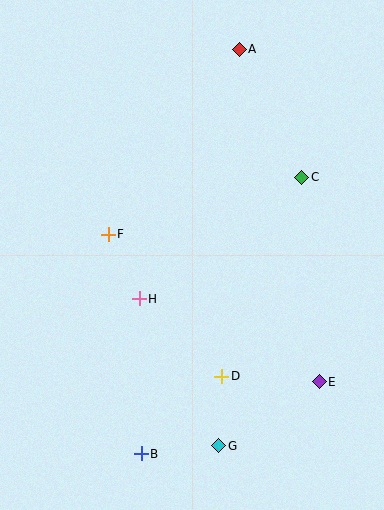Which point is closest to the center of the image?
Point H at (139, 299) is closest to the center.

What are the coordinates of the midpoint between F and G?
The midpoint between F and G is at (164, 340).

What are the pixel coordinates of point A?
Point A is at (239, 49).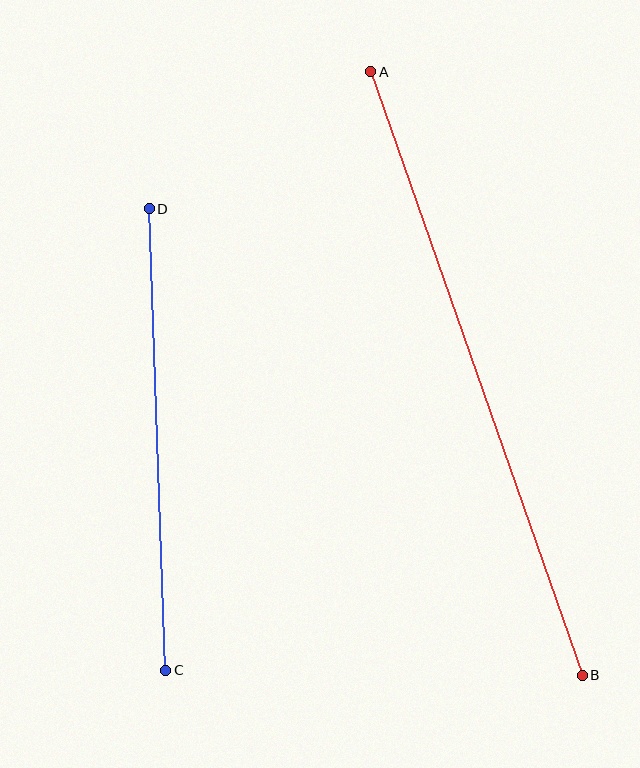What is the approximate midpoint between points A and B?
The midpoint is at approximately (477, 374) pixels.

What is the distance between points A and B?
The distance is approximately 639 pixels.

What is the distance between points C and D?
The distance is approximately 462 pixels.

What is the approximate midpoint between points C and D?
The midpoint is at approximately (157, 439) pixels.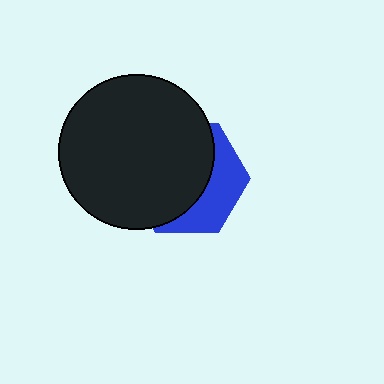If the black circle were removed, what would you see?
You would see the complete blue hexagon.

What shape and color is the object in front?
The object in front is a black circle.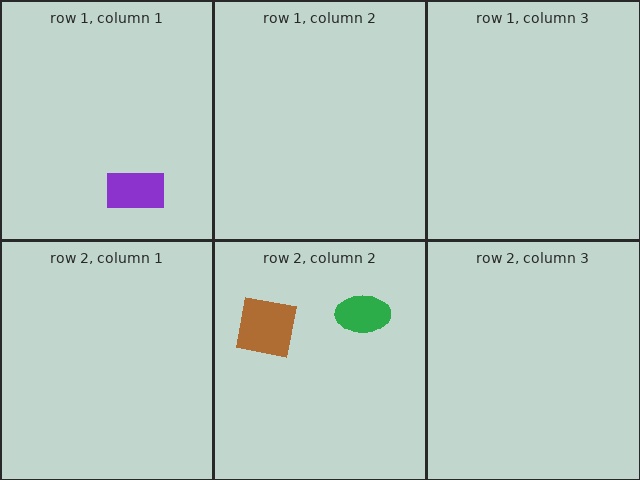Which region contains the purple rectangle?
The row 1, column 1 region.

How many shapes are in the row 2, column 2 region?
2.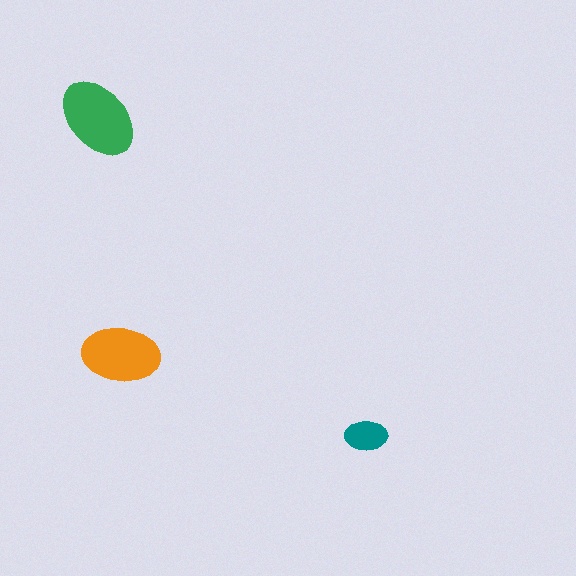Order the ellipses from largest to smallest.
the green one, the orange one, the teal one.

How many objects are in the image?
There are 3 objects in the image.